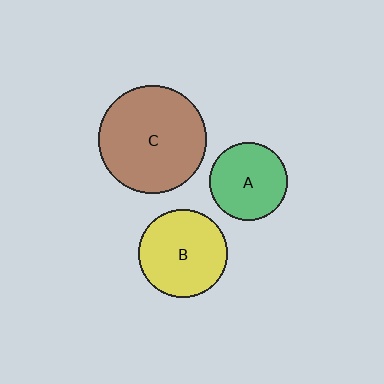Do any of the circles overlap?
No, none of the circles overlap.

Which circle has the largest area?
Circle C (brown).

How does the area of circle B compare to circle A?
Approximately 1.3 times.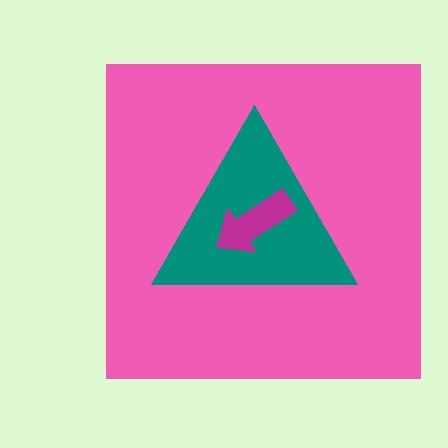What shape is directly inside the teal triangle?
The magenta arrow.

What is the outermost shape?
The pink square.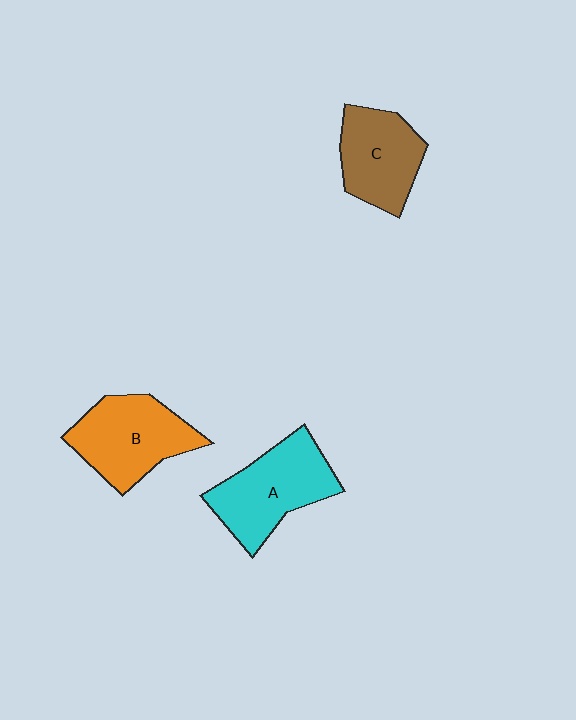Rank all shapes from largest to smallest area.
From largest to smallest: A (cyan), B (orange), C (brown).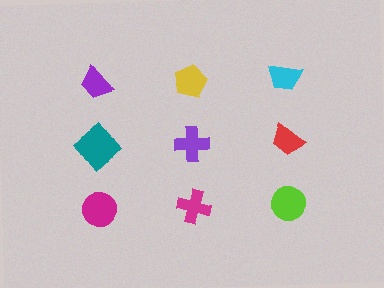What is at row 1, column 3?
A cyan trapezoid.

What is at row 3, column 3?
A lime circle.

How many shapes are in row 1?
3 shapes.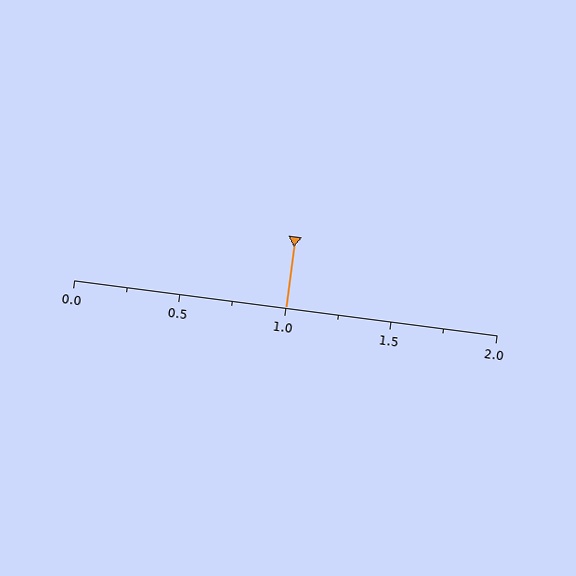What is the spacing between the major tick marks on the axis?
The major ticks are spaced 0.5 apart.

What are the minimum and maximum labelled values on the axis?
The axis runs from 0.0 to 2.0.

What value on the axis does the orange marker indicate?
The marker indicates approximately 1.